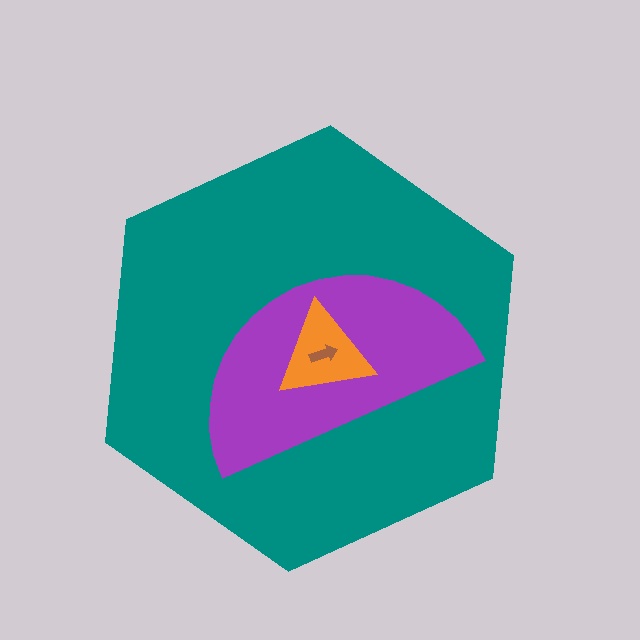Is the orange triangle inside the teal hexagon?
Yes.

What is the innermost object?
The brown arrow.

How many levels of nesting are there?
4.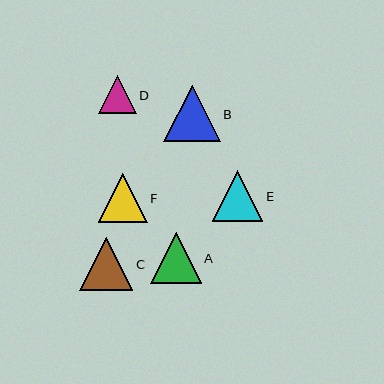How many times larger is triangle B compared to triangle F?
Triangle B is approximately 1.2 times the size of triangle F.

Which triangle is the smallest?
Triangle D is the smallest with a size of approximately 38 pixels.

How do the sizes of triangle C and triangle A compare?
Triangle C and triangle A are approximately the same size.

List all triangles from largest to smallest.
From largest to smallest: B, C, E, A, F, D.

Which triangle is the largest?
Triangle B is the largest with a size of approximately 57 pixels.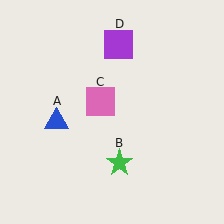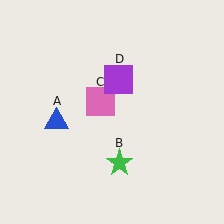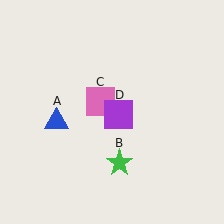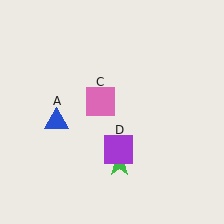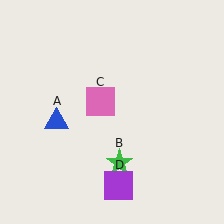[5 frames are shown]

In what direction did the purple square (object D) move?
The purple square (object D) moved down.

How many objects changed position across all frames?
1 object changed position: purple square (object D).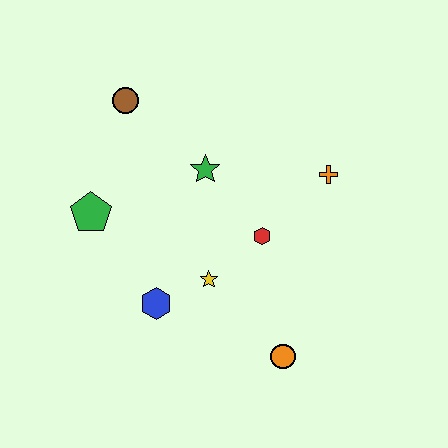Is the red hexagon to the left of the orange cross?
Yes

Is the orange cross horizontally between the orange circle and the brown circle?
No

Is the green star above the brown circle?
No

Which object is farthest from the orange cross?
The green pentagon is farthest from the orange cross.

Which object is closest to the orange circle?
The yellow star is closest to the orange circle.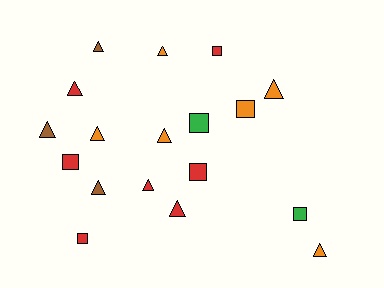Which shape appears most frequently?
Triangle, with 11 objects.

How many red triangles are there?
There are 3 red triangles.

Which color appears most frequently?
Red, with 7 objects.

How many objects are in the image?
There are 18 objects.